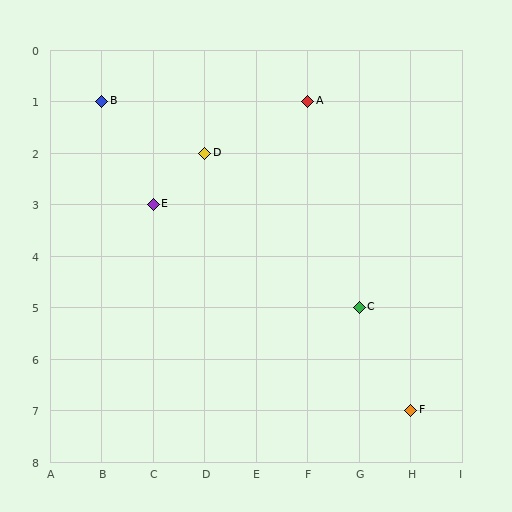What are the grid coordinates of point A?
Point A is at grid coordinates (F, 1).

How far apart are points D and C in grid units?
Points D and C are 3 columns and 3 rows apart (about 4.2 grid units diagonally).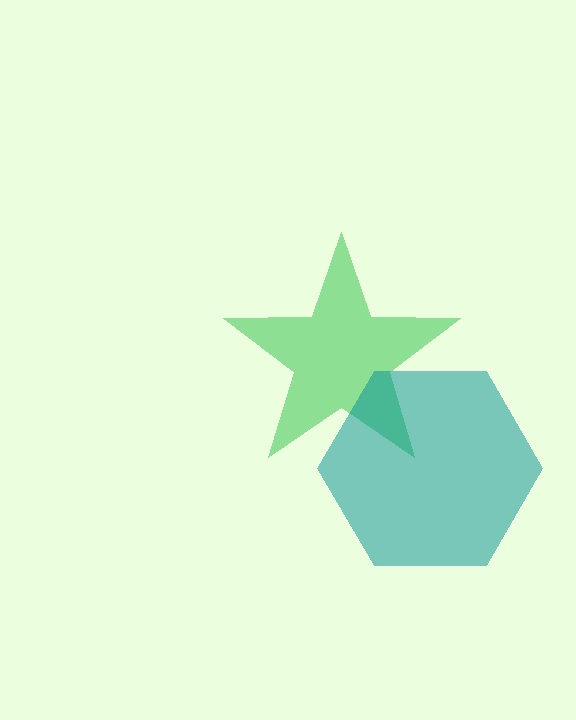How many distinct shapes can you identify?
There are 2 distinct shapes: a green star, a teal hexagon.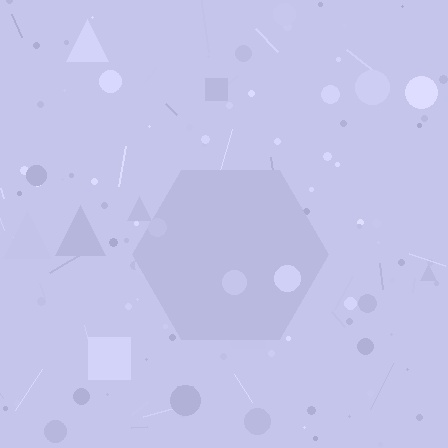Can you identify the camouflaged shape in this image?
The camouflaged shape is a hexagon.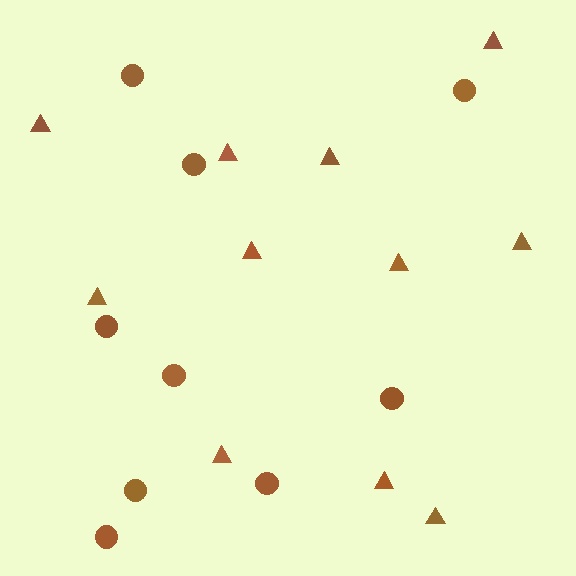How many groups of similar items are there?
There are 2 groups: one group of circles (9) and one group of triangles (11).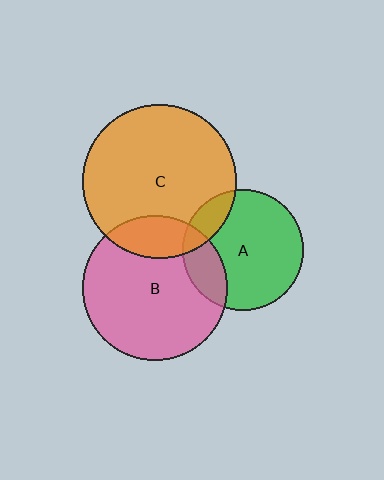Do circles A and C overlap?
Yes.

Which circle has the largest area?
Circle C (orange).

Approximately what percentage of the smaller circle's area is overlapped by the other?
Approximately 15%.